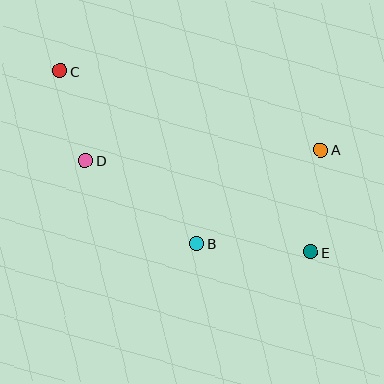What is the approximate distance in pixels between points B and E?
The distance between B and E is approximately 114 pixels.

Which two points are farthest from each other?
Points C and E are farthest from each other.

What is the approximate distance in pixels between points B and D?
The distance between B and D is approximately 139 pixels.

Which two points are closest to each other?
Points C and D are closest to each other.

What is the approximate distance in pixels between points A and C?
The distance between A and C is approximately 272 pixels.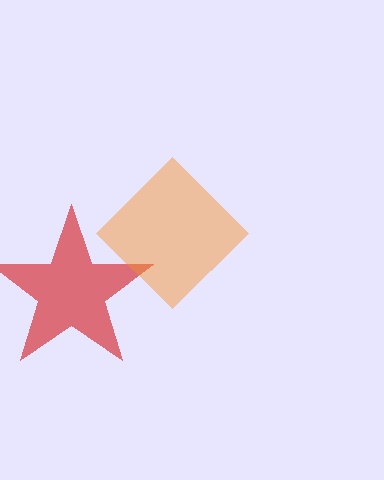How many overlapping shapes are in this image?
There are 2 overlapping shapes in the image.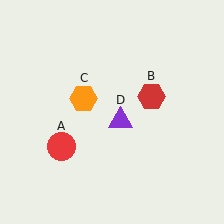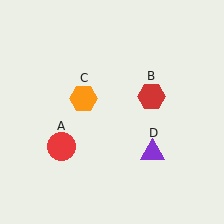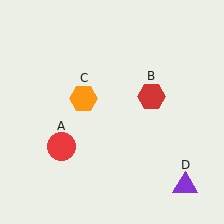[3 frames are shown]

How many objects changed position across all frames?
1 object changed position: purple triangle (object D).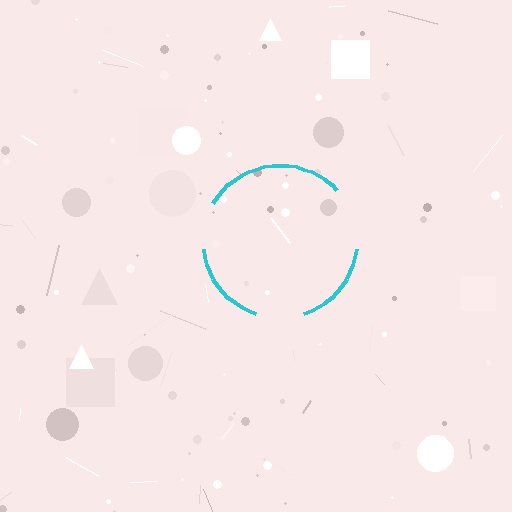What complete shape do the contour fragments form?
The contour fragments form a circle.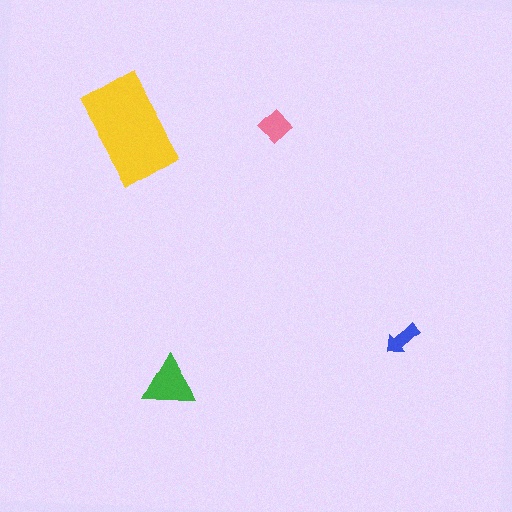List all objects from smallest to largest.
The blue arrow, the pink diamond, the green triangle, the yellow rectangle.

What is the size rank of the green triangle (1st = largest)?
2nd.